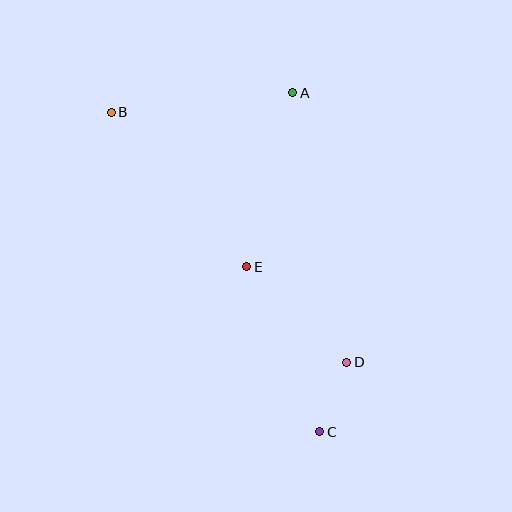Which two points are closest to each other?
Points C and D are closest to each other.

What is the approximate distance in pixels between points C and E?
The distance between C and E is approximately 181 pixels.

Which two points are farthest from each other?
Points B and C are farthest from each other.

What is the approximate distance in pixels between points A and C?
The distance between A and C is approximately 340 pixels.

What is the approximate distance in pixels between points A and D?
The distance between A and D is approximately 275 pixels.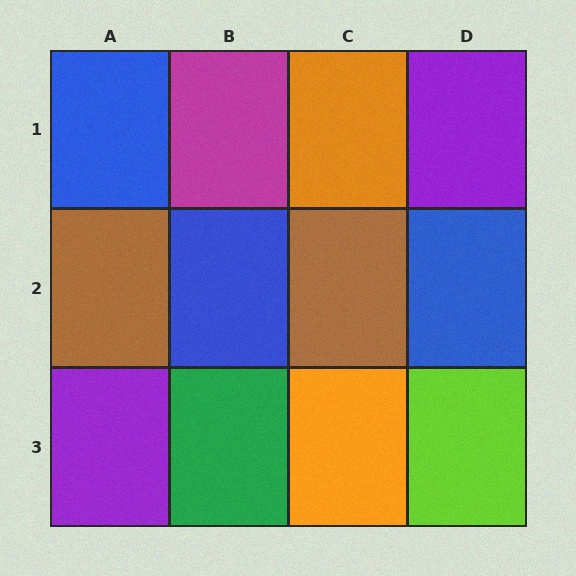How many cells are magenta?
1 cell is magenta.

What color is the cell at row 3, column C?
Orange.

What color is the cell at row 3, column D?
Lime.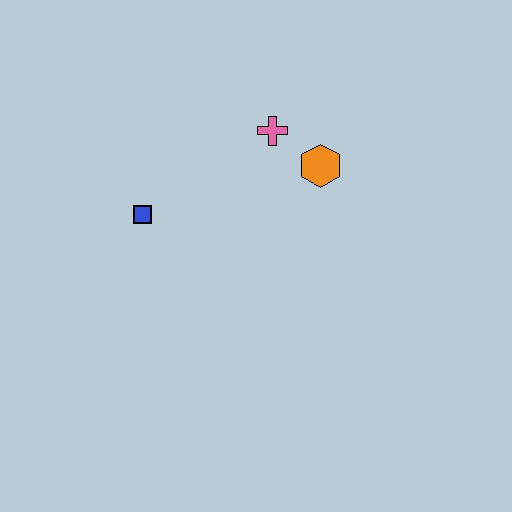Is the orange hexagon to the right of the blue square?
Yes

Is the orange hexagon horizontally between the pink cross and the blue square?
No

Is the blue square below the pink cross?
Yes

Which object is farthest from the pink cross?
The blue square is farthest from the pink cross.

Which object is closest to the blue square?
The pink cross is closest to the blue square.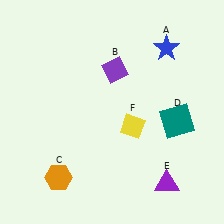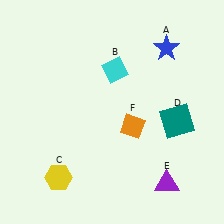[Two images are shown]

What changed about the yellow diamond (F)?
In Image 1, F is yellow. In Image 2, it changed to orange.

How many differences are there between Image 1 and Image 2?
There are 3 differences between the two images.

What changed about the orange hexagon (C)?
In Image 1, C is orange. In Image 2, it changed to yellow.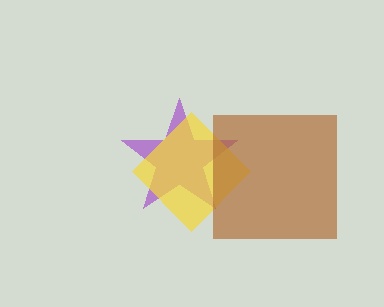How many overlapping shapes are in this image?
There are 3 overlapping shapes in the image.